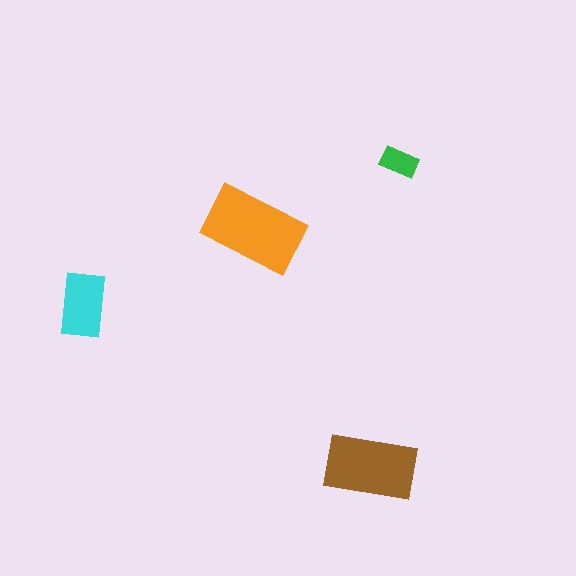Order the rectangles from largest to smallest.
the orange one, the brown one, the cyan one, the green one.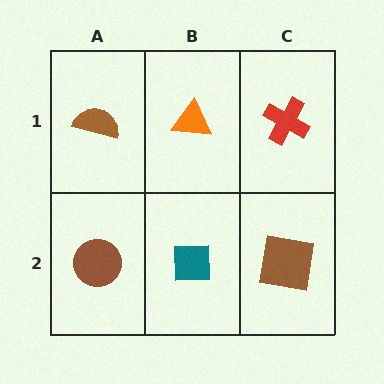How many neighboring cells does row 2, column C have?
2.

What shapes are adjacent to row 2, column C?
A red cross (row 1, column C), a teal square (row 2, column B).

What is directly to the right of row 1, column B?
A red cross.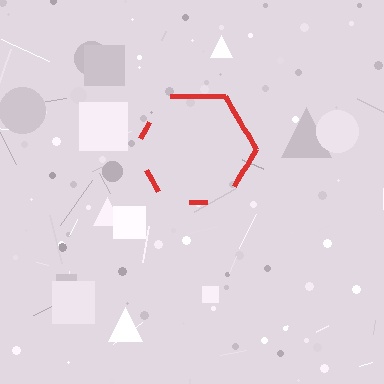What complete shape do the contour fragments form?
The contour fragments form a hexagon.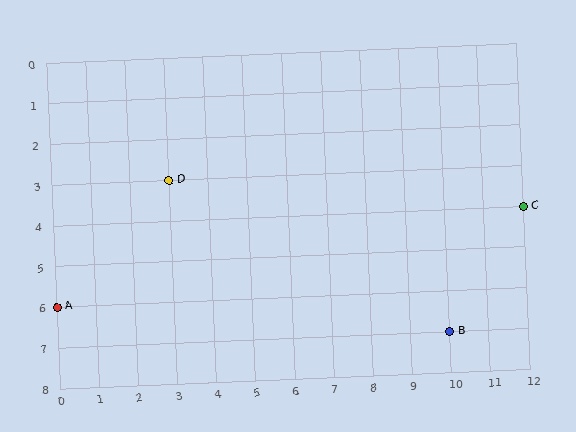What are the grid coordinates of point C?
Point C is at grid coordinates (12, 4).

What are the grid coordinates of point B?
Point B is at grid coordinates (10, 7).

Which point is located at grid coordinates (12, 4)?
Point C is at (12, 4).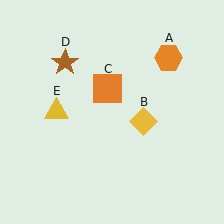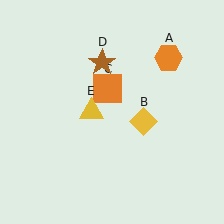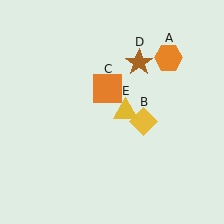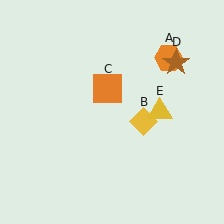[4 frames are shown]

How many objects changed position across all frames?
2 objects changed position: brown star (object D), yellow triangle (object E).